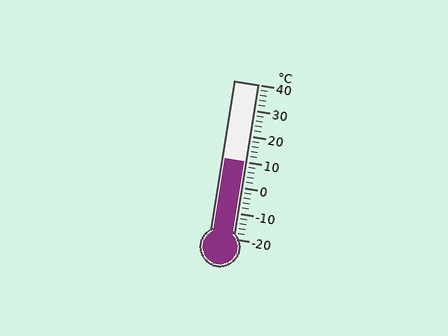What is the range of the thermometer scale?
The thermometer scale ranges from -20°C to 40°C.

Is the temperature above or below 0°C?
The temperature is above 0°C.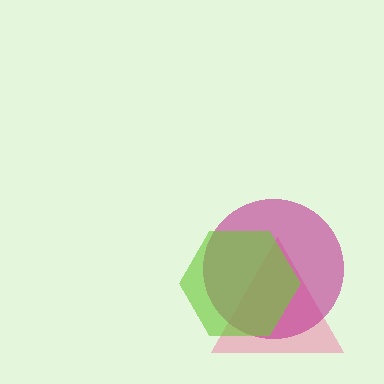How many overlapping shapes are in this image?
There are 3 overlapping shapes in the image.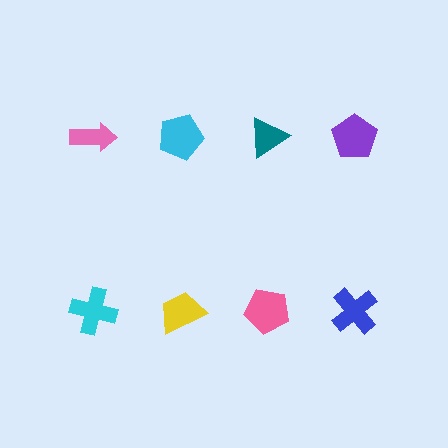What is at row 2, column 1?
A cyan cross.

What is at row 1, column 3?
A teal triangle.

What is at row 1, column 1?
A pink arrow.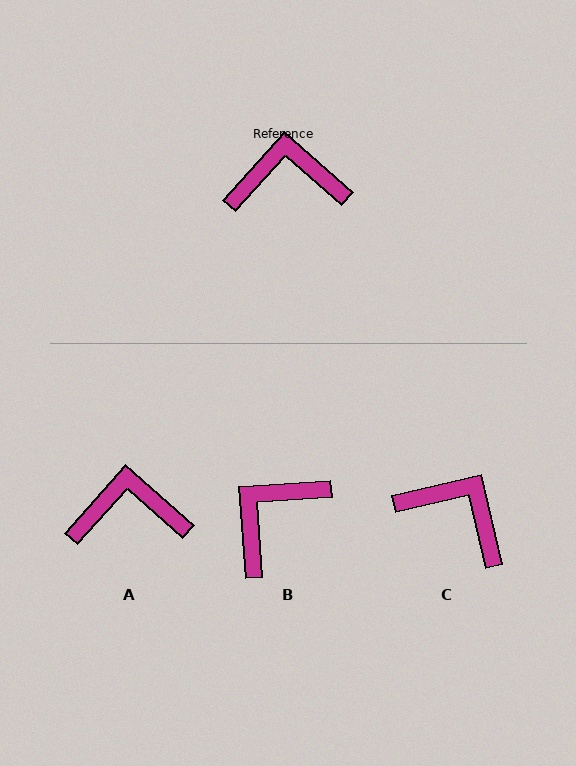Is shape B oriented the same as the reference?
No, it is off by about 46 degrees.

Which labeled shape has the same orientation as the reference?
A.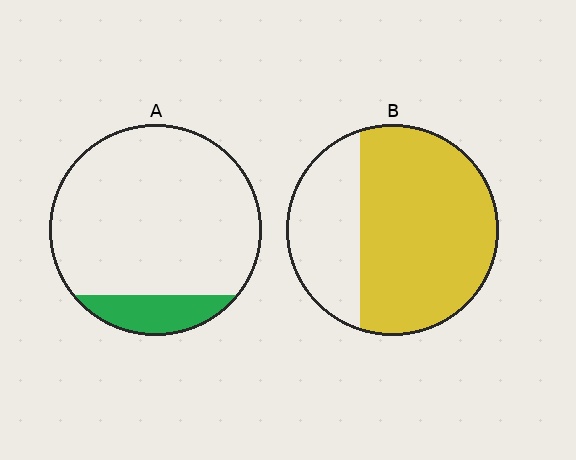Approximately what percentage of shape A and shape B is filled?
A is approximately 15% and B is approximately 70%.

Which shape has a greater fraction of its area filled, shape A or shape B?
Shape B.